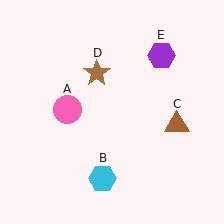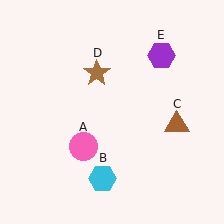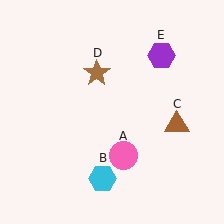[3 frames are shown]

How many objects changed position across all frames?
1 object changed position: pink circle (object A).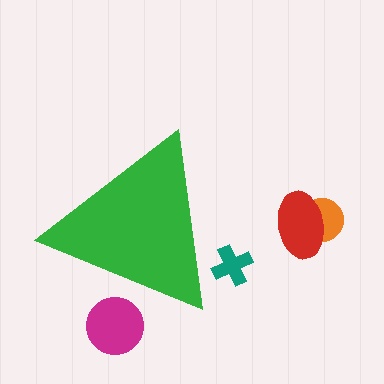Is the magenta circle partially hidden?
Yes, the magenta circle is partially hidden behind the green triangle.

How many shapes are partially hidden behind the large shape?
2 shapes are partially hidden.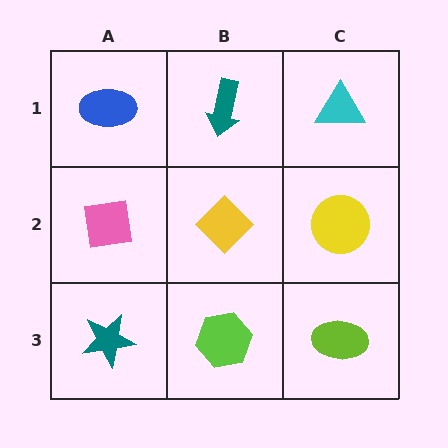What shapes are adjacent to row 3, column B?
A yellow diamond (row 2, column B), a teal star (row 3, column A), a lime ellipse (row 3, column C).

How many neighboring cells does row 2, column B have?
4.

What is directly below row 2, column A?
A teal star.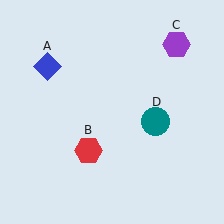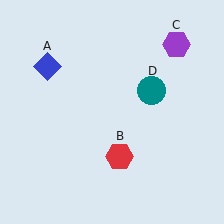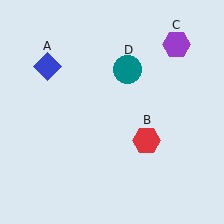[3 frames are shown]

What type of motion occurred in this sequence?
The red hexagon (object B), teal circle (object D) rotated counterclockwise around the center of the scene.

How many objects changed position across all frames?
2 objects changed position: red hexagon (object B), teal circle (object D).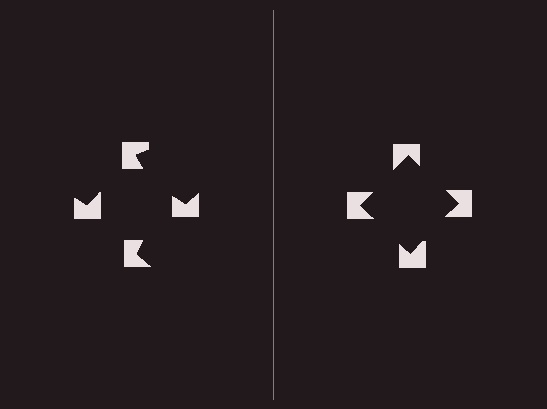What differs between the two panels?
The notched squares are positioned identically on both sides; only the wedge orientations differ. On the right they align to a square; on the left they are misaligned.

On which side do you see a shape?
An illusory square appears on the right side. On the left side the wedge cuts are rotated, so no coherent shape forms.